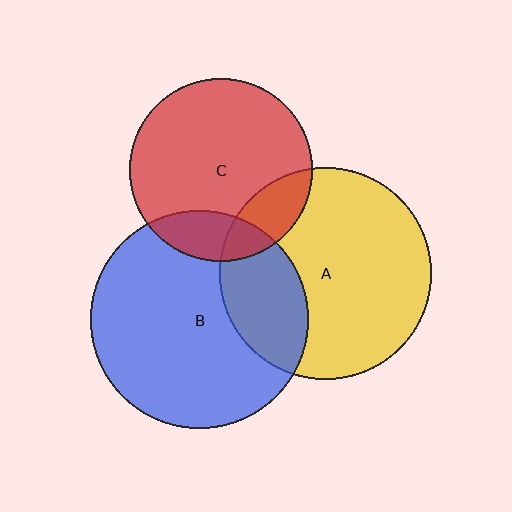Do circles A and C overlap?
Yes.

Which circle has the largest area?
Circle B (blue).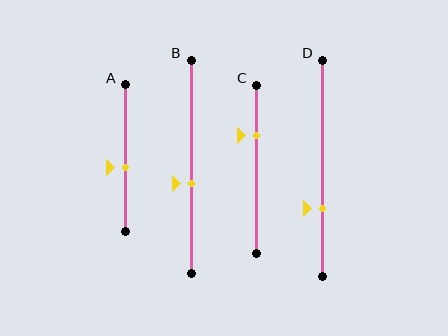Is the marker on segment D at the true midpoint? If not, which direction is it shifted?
No, the marker on segment D is shifted downward by about 19% of the segment length.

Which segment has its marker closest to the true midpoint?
Segment A has its marker closest to the true midpoint.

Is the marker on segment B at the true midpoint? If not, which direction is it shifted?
No, the marker on segment B is shifted downward by about 8% of the segment length.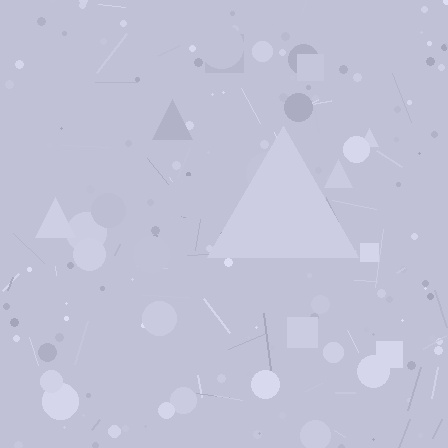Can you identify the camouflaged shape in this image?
The camouflaged shape is a triangle.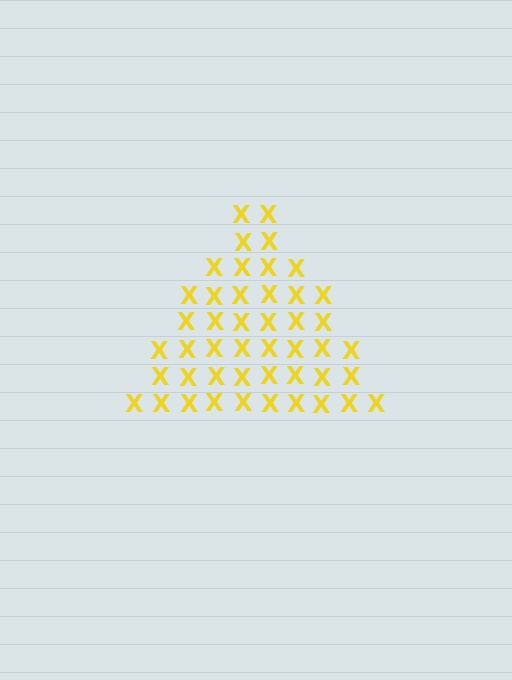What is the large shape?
The large shape is a triangle.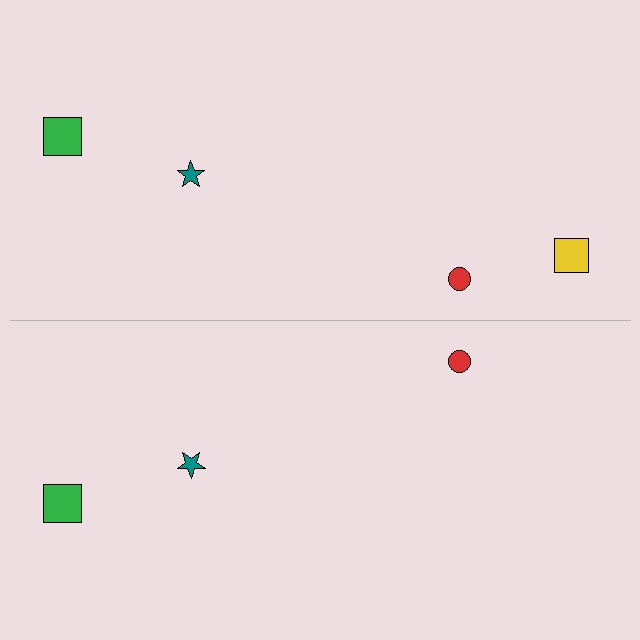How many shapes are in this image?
There are 7 shapes in this image.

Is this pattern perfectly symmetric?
No, the pattern is not perfectly symmetric. A yellow square is missing from the bottom side.